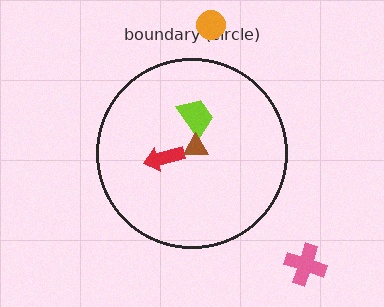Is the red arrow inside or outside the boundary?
Inside.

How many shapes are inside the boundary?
3 inside, 2 outside.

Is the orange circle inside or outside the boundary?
Outside.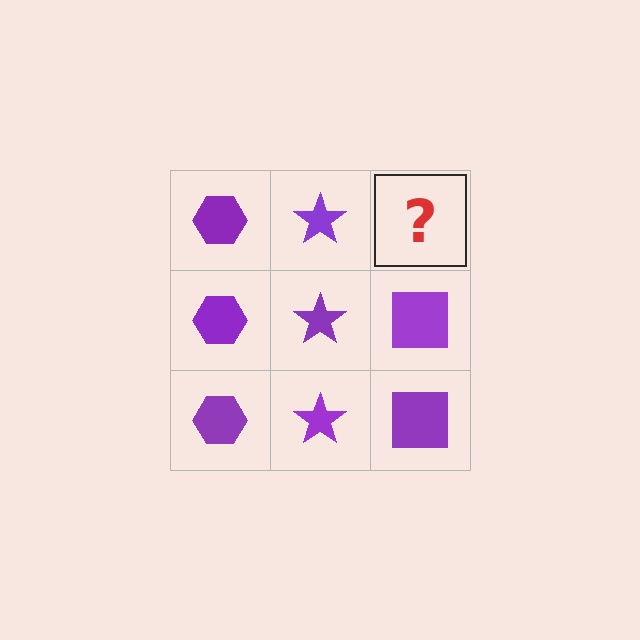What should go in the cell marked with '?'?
The missing cell should contain a purple square.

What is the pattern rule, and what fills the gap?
The rule is that each column has a consistent shape. The gap should be filled with a purple square.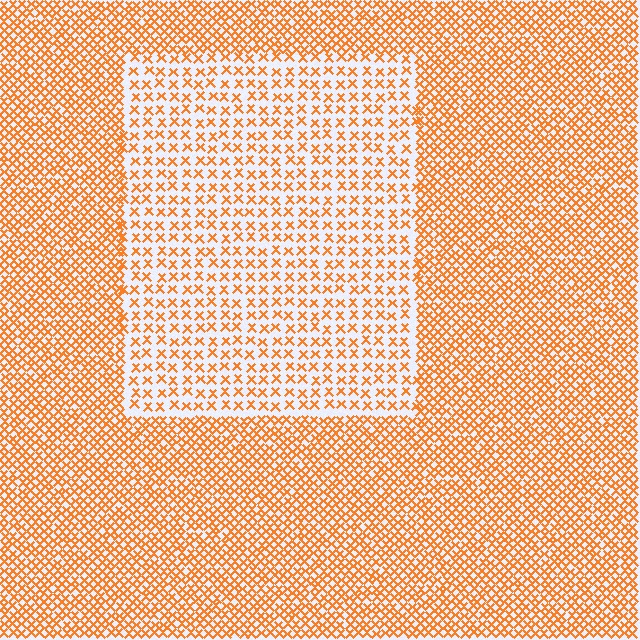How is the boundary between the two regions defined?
The boundary is defined by a change in element density (approximately 2.1x ratio). All elements are the same color, size, and shape.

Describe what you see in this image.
The image contains small orange elements arranged at two different densities. A rectangle-shaped region is visible where the elements are less densely packed than the surrounding area.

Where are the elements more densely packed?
The elements are more densely packed outside the rectangle boundary.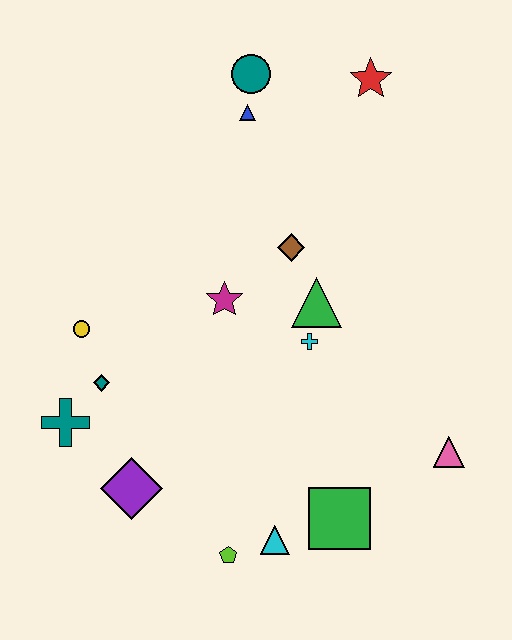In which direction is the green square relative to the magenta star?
The green square is below the magenta star.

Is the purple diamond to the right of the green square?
No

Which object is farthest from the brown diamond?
The lime pentagon is farthest from the brown diamond.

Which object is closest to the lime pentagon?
The cyan triangle is closest to the lime pentagon.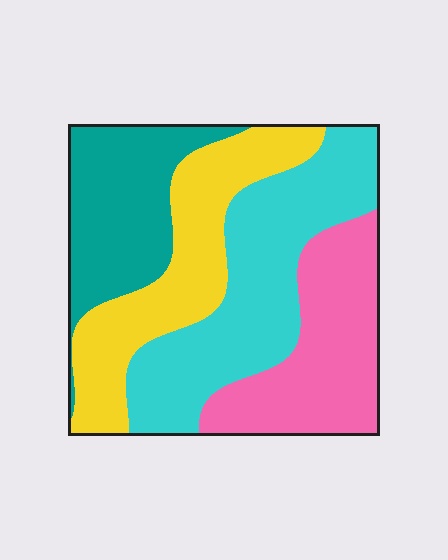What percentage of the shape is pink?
Pink takes up between a sixth and a third of the shape.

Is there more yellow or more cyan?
Cyan.